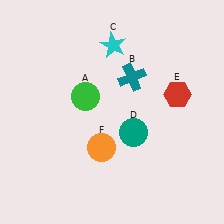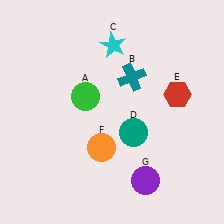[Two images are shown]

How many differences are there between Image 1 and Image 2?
There is 1 difference between the two images.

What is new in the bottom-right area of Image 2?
A purple circle (G) was added in the bottom-right area of Image 2.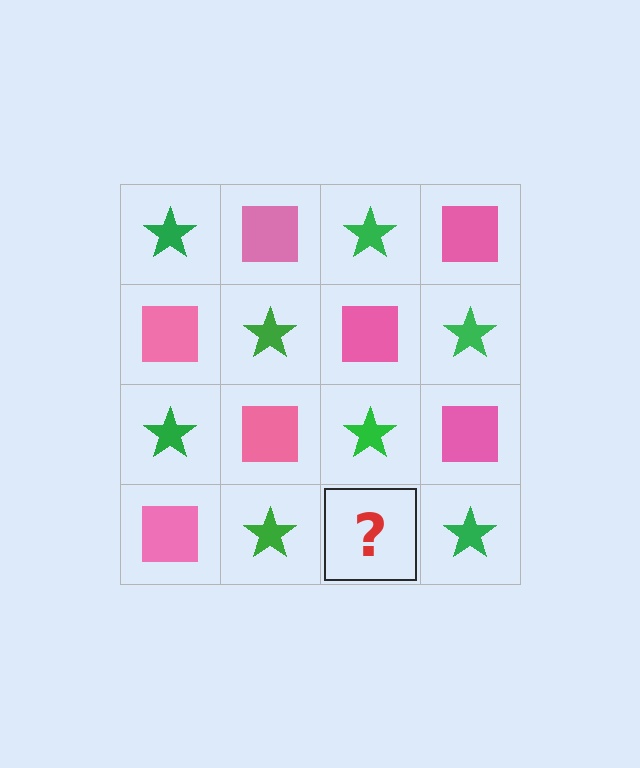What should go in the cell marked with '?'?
The missing cell should contain a pink square.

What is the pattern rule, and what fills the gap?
The rule is that it alternates green star and pink square in a checkerboard pattern. The gap should be filled with a pink square.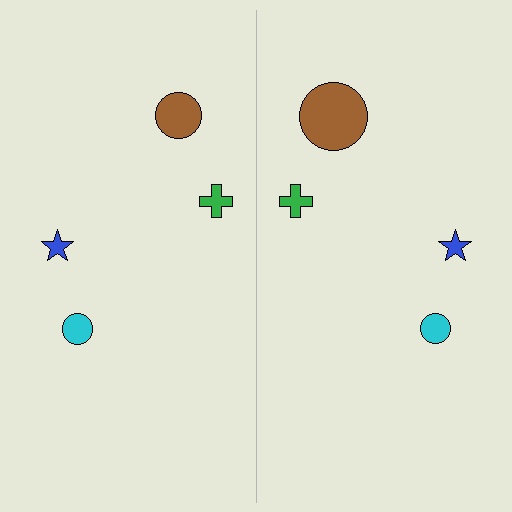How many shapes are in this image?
There are 8 shapes in this image.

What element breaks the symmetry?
The brown circle on the right side has a different size than its mirror counterpart.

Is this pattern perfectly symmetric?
No, the pattern is not perfectly symmetric. The brown circle on the right side has a different size than its mirror counterpart.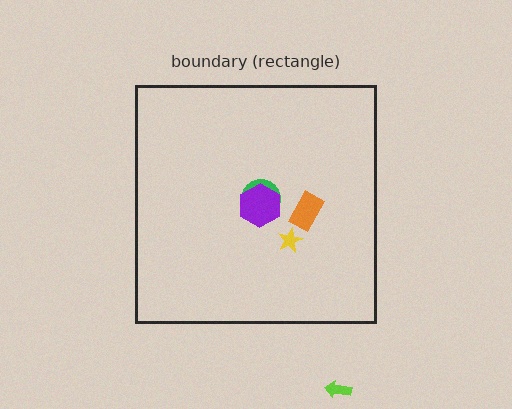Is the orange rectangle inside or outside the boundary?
Inside.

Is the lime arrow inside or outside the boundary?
Outside.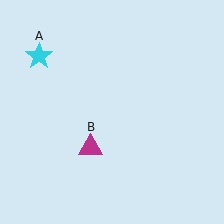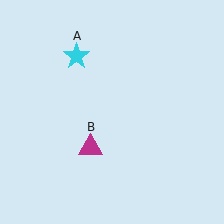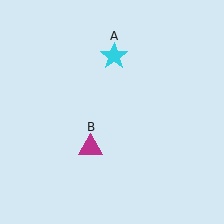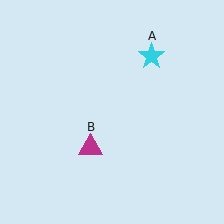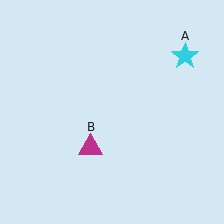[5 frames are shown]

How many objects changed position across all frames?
1 object changed position: cyan star (object A).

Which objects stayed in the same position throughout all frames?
Magenta triangle (object B) remained stationary.